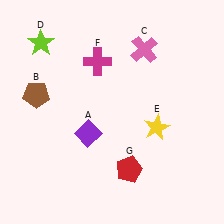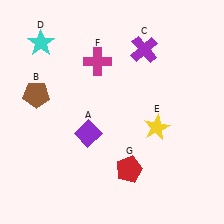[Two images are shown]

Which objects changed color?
C changed from pink to purple. D changed from lime to cyan.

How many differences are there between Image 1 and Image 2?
There are 2 differences between the two images.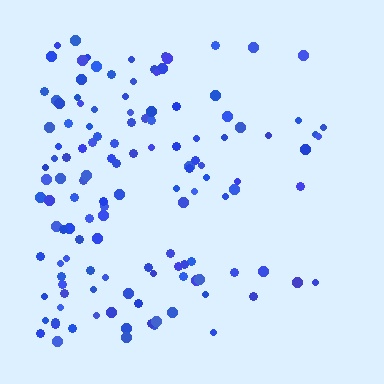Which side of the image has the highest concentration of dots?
The left.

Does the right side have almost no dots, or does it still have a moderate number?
Still a moderate number, just noticeably fewer than the left.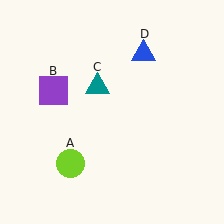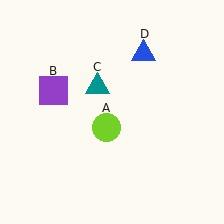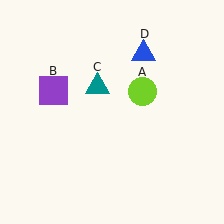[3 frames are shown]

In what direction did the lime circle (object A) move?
The lime circle (object A) moved up and to the right.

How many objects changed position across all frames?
1 object changed position: lime circle (object A).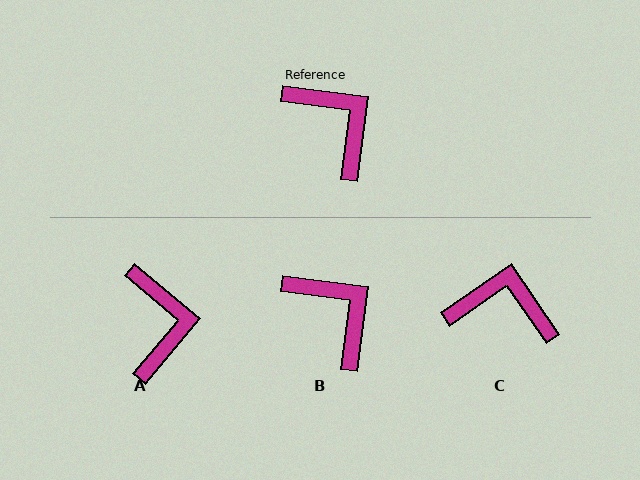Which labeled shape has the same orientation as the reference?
B.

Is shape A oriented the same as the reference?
No, it is off by about 33 degrees.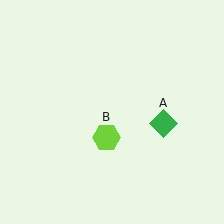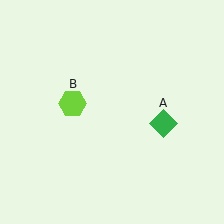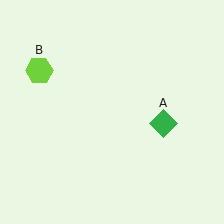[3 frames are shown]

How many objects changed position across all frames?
1 object changed position: lime hexagon (object B).